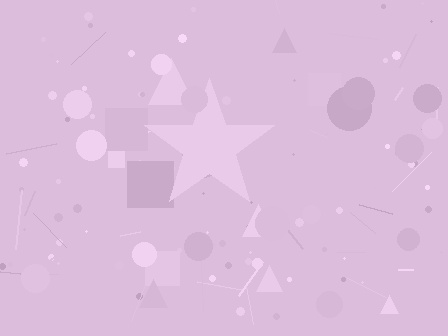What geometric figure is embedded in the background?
A star is embedded in the background.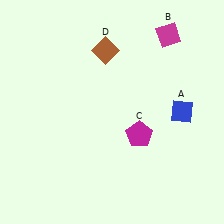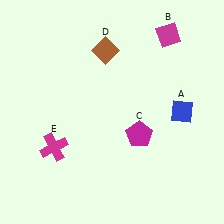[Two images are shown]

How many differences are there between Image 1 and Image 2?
There is 1 difference between the two images.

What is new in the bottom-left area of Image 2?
A magenta cross (E) was added in the bottom-left area of Image 2.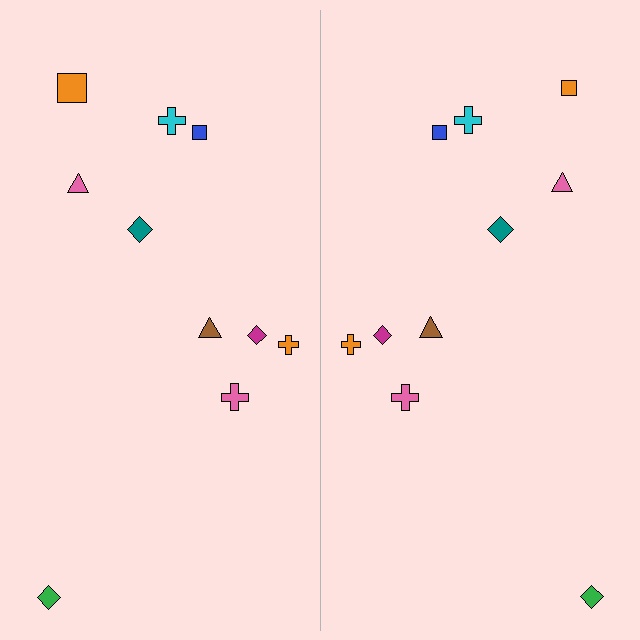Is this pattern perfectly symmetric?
No, the pattern is not perfectly symmetric. The orange square on the right side has a different size than its mirror counterpart.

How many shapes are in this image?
There are 20 shapes in this image.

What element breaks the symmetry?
The orange square on the right side has a different size than its mirror counterpart.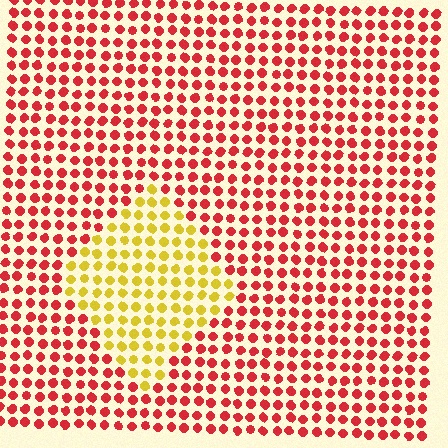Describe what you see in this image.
The image is filled with small red elements in a uniform arrangement. A diamond-shaped region is visible where the elements are tinted to a slightly different hue, forming a subtle color boundary.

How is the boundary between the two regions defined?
The boundary is defined purely by a slight shift in hue (about 59 degrees). Spacing, size, and orientation are identical on both sides.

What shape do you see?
I see a diamond.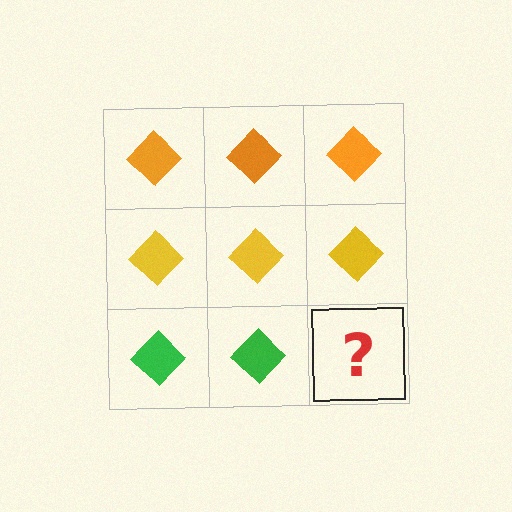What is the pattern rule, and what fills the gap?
The rule is that each row has a consistent color. The gap should be filled with a green diamond.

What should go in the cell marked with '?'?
The missing cell should contain a green diamond.